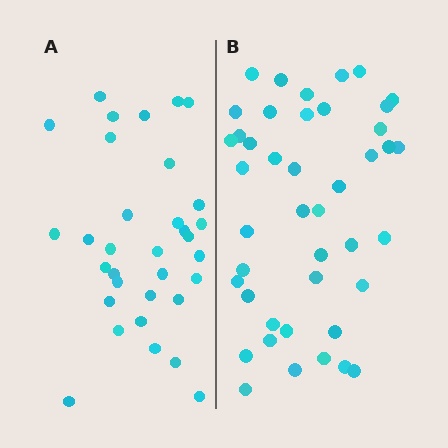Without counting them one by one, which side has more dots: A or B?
Region B (the right region) has more dots.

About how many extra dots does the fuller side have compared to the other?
Region B has roughly 10 or so more dots than region A.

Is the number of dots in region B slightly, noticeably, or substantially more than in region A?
Region B has noticeably more, but not dramatically so. The ratio is roughly 1.3 to 1.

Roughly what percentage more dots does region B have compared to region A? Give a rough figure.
About 30% more.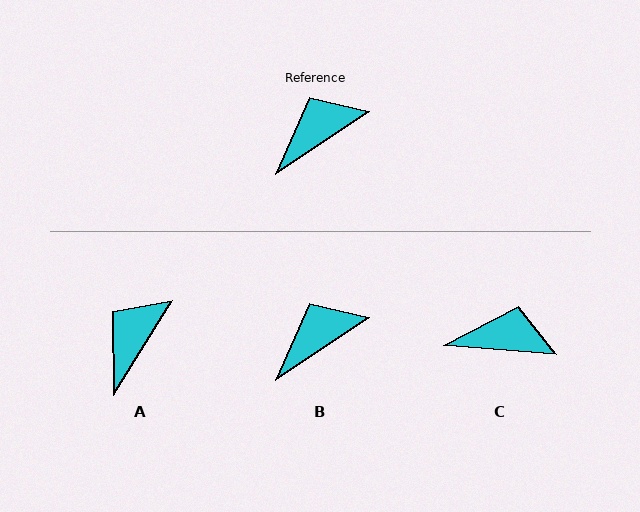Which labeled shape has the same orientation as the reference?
B.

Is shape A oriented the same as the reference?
No, it is off by about 24 degrees.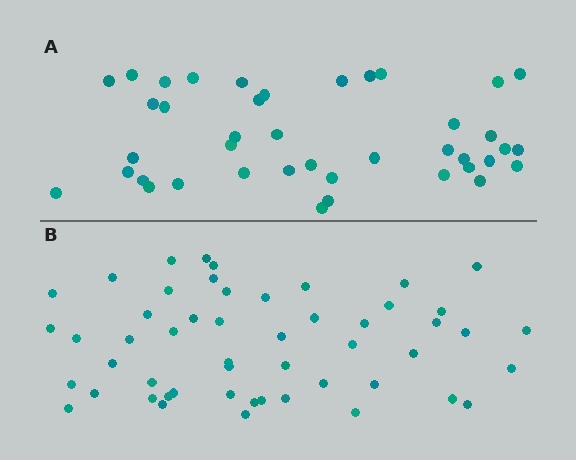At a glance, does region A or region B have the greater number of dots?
Region B (the bottom region) has more dots.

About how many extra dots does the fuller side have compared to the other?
Region B has roughly 12 or so more dots than region A.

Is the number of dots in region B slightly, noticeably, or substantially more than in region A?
Region B has noticeably more, but not dramatically so. The ratio is roughly 1.3 to 1.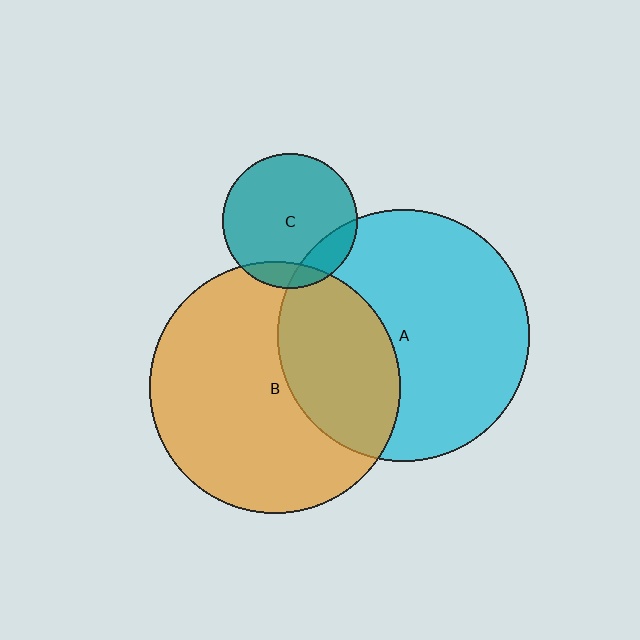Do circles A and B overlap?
Yes.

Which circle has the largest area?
Circle A (cyan).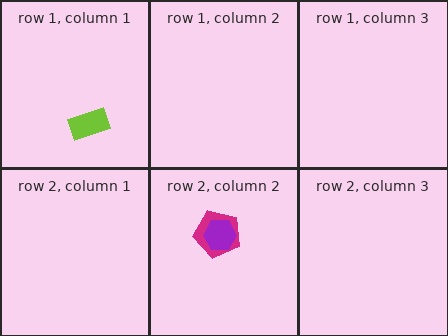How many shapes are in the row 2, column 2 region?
2.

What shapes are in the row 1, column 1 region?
The lime rectangle.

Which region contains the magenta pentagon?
The row 2, column 2 region.